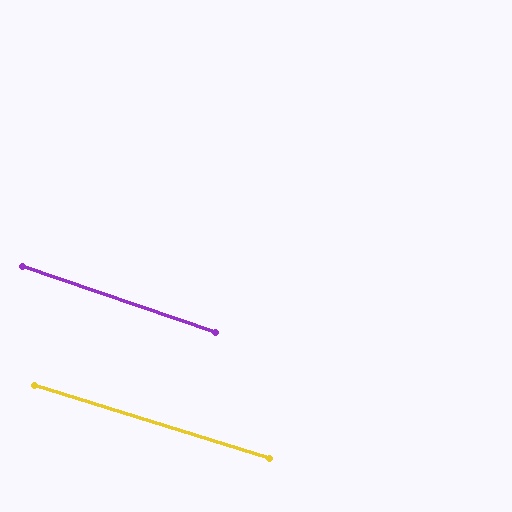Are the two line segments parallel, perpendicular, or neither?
Parallel — their directions differ by only 1.8°.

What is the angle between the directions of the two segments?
Approximately 2 degrees.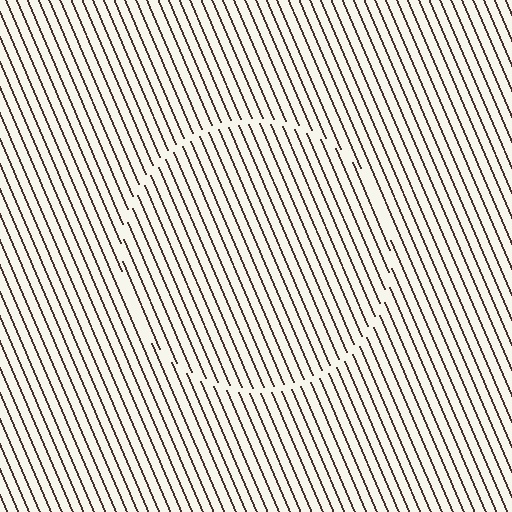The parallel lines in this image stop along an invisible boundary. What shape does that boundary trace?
An illusory circle. The interior of the shape contains the same grating, shifted by half a period — the contour is defined by the phase discontinuity where line-ends from the inner and outer gratings abut.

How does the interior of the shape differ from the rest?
The interior of the shape contains the same grating, shifted by half a period — the contour is defined by the phase discontinuity where line-ends from the inner and outer gratings abut.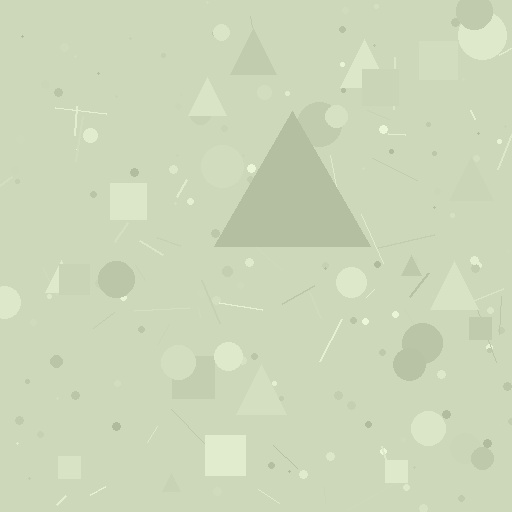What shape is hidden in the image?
A triangle is hidden in the image.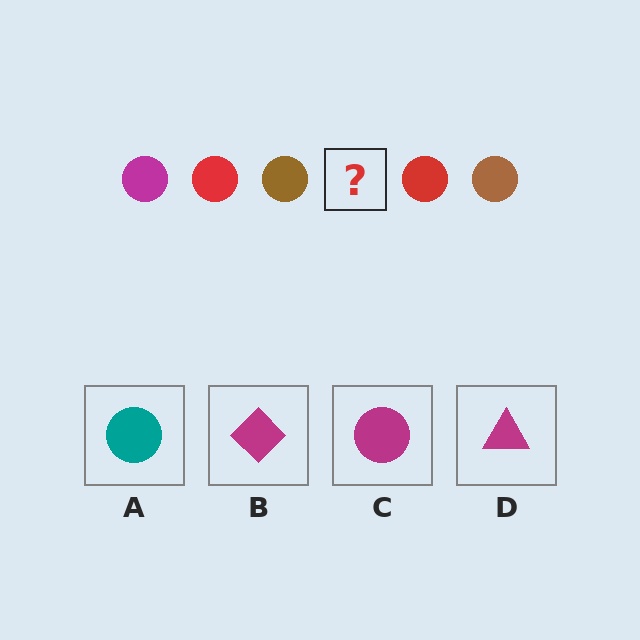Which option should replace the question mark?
Option C.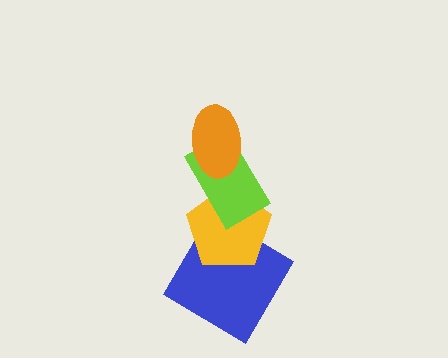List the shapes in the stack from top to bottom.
From top to bottom: the orange ellipse, the lime rectangle, the yellow pentagon, the blue diamond.